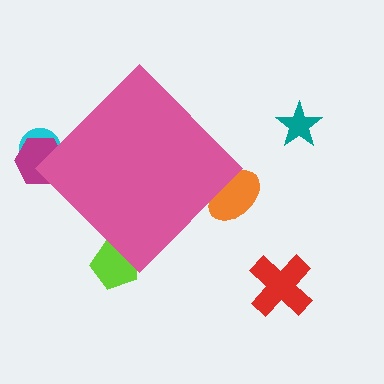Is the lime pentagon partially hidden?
Yes, the lime pentagon is partially hidden behind the pink diamond.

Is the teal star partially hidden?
No, the teal star is fully visible.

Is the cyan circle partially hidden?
Yes, the cyan circle is partially hidden behind the pink diamond.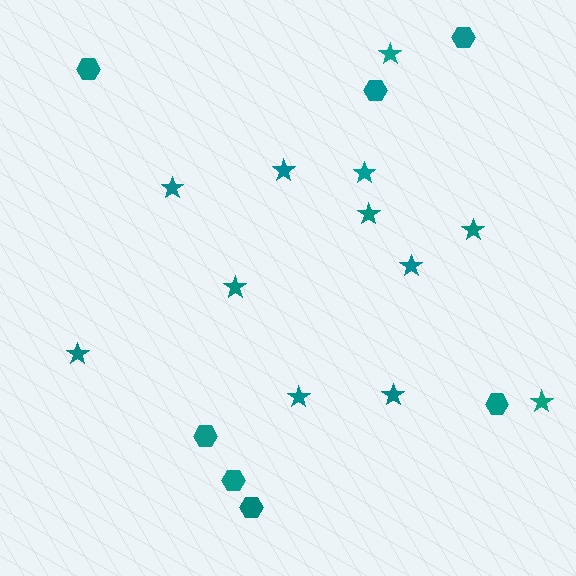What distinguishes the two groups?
There are 2 groups: one group of stars (12) and one group of hexagons (7).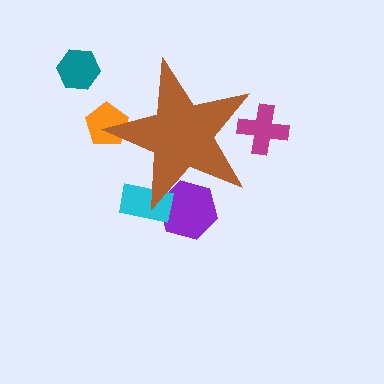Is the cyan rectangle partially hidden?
Yes, the cyan rectangle is partially hidden behind the brown star.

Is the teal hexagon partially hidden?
No, the teal hexagon is fully visible.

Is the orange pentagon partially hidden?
Yes, the orange pentagon is partially hidden behind the brown star.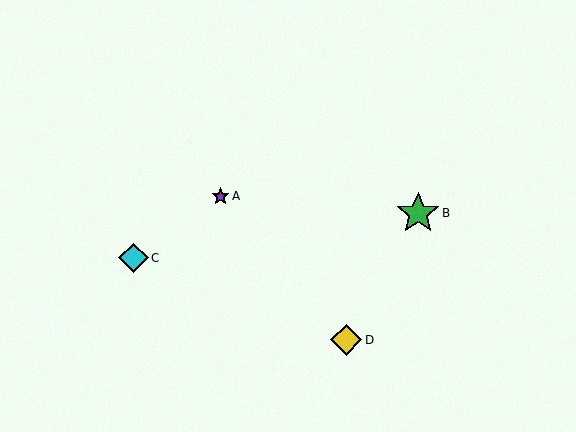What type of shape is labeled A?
Shape A is a purple star.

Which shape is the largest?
The green star (labeled B) is the largest.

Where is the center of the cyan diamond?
The center of the cyan diamond is at (134, 258).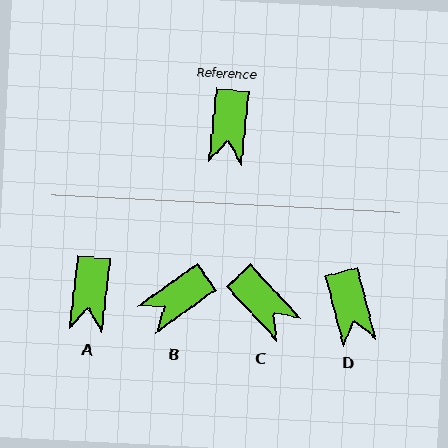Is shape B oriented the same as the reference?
No, it is off by about 48 degrees.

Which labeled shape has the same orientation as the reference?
A.